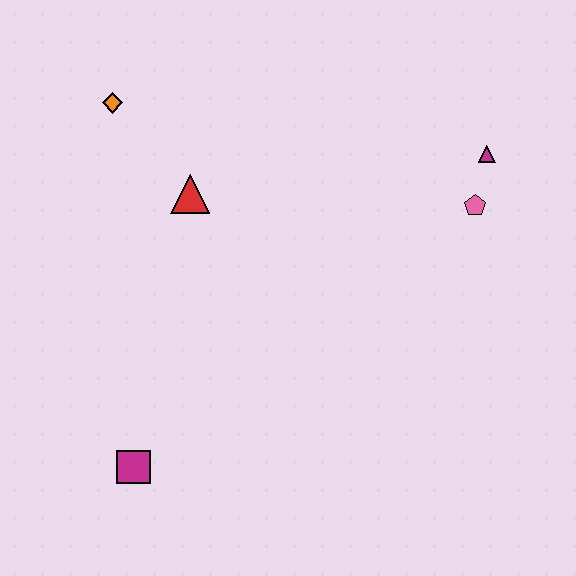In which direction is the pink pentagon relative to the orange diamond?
The pink pentagon is to the right of the orange diamond.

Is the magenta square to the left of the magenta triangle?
Yes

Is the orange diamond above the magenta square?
Yes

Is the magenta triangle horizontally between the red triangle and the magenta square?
No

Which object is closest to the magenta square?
The red triangle is closest to the magenta square.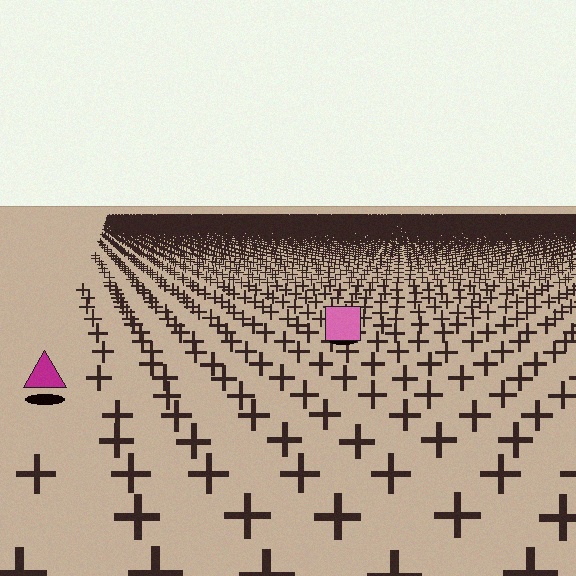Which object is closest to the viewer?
The magenta triangle is closest. The texture marks near it are larger and more spread out.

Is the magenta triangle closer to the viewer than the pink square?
Yes. The magenta triangle is closer — you can tell from the texture gradient: the ground texture is coarser near it.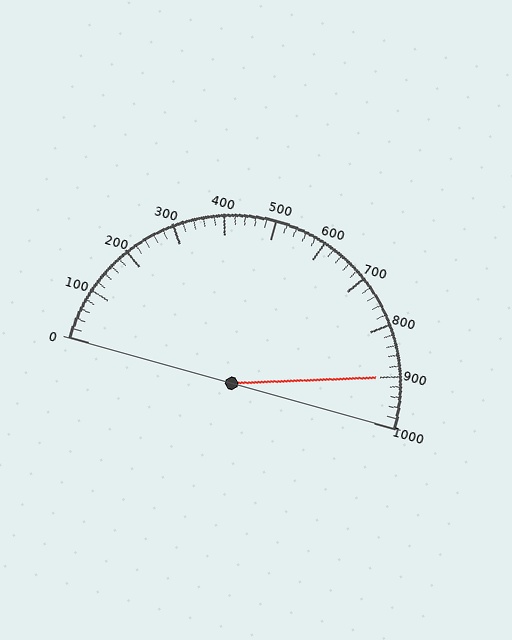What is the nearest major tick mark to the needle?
The nearest major tick mark is 900.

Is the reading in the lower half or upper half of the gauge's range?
The reading is in the upper half of the range (0 to 1000).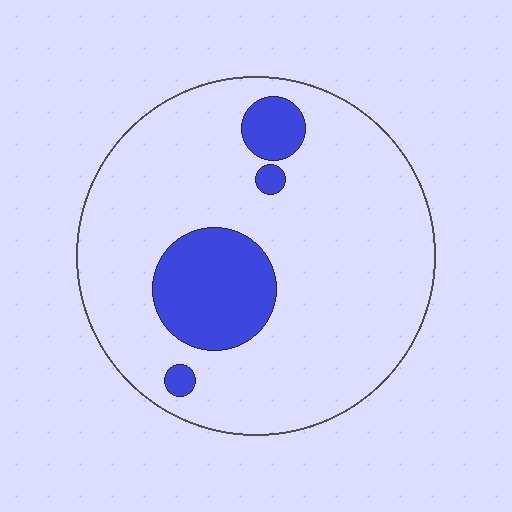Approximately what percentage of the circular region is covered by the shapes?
Approximately 15%.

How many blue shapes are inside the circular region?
4.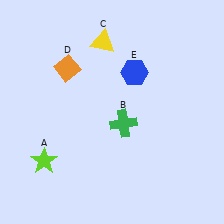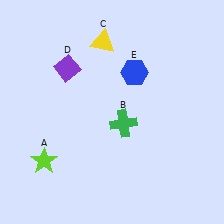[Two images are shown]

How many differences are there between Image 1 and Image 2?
There is 1 difference between the two images.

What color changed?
The diamond (D) changed from orange in Image 1 to purple in Image 2.